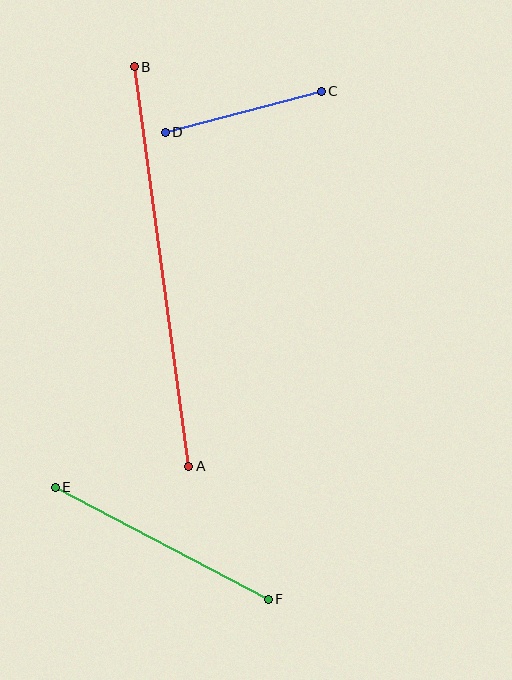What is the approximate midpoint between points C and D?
The midpoint is at approximately (243, 112) pixels.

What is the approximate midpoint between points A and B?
The midpoint is at approximately (161, 266) pixels.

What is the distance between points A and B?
The distance is approximately 403 pixels.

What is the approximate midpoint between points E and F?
The midpoint is at approximately (162, 543) pixels.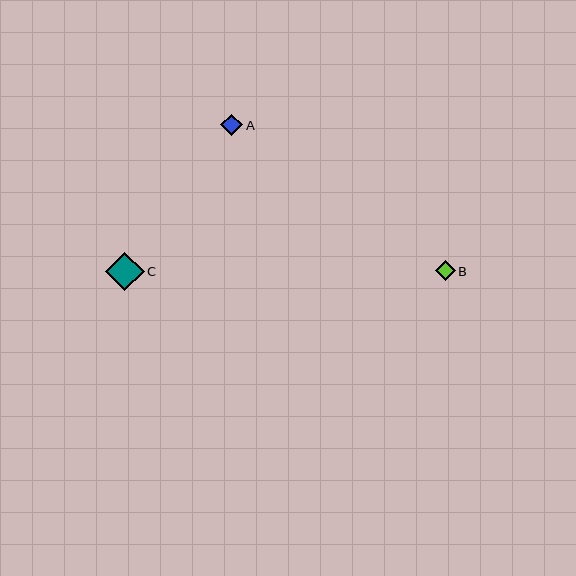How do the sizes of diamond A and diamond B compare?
Diamond A and diamond B are approximately the same size.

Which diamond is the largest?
Diamond C is the largest with a size of approximately 39 pixels.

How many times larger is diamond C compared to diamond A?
Diamond C is approximately 1.8 times the size of diamond A.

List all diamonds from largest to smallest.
From largest to smallest: C, A, B.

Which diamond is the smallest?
Diamond B is the smallest with a size of approximately 20 pixels.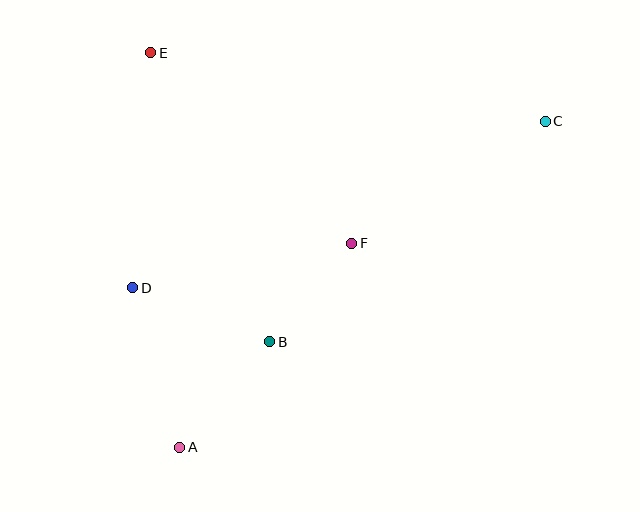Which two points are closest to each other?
Points B and F are closest to each other.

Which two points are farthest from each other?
Points A and C are farthest from each other.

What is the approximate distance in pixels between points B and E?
The distance between B and E is approximately 312 pixels.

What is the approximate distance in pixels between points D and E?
The distance between D and E is approximately 235 pixels.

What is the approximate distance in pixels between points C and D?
The distance between C and D is approximately 445 pixels.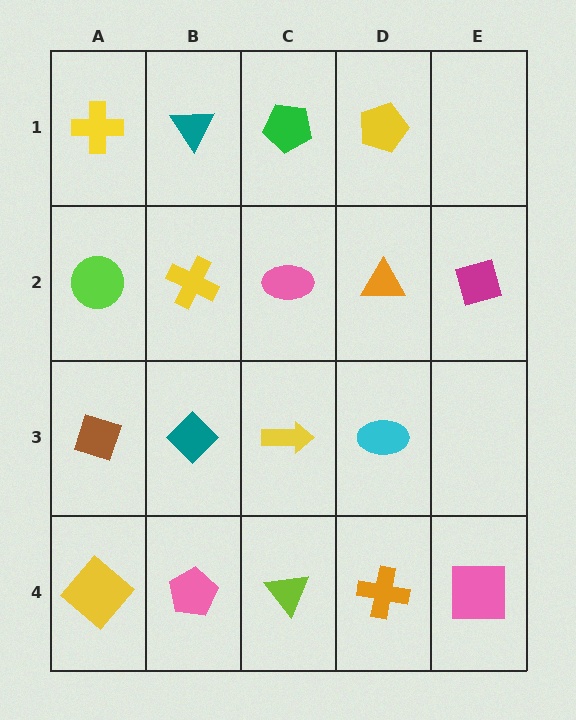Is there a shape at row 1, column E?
No, that cell is empty.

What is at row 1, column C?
A green pentagon.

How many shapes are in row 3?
4 shapes.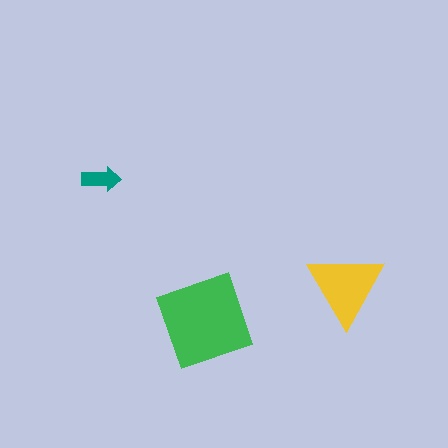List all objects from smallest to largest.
The teal arrow, the yellow triangle, the green square.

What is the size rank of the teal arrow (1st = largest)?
3rd.